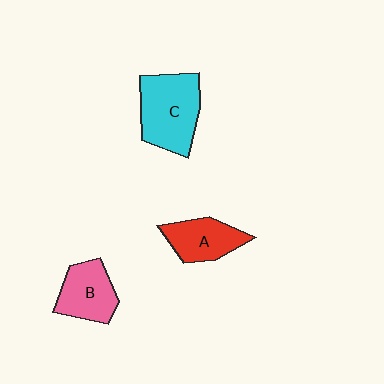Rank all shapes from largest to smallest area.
From largest to smallest: C (cyan), B (pink), A (red).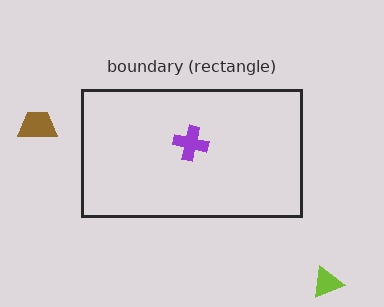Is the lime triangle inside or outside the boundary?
Outside.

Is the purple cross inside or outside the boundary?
Inside.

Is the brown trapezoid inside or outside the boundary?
Outside.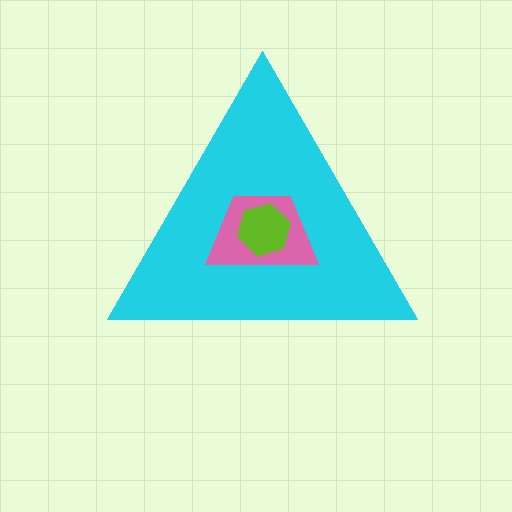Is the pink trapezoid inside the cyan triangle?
Yes.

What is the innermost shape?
The lime hexagon.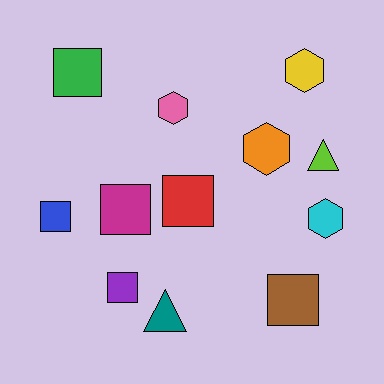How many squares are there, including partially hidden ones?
There are 6 squares.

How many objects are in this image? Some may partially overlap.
There are 12 objects.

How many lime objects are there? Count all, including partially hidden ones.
There is 1 lime object.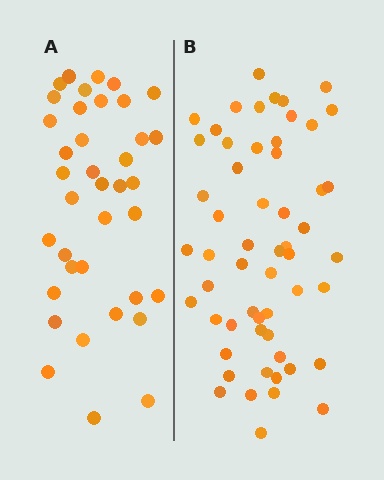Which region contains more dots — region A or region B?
Region B (the right region) has more dots.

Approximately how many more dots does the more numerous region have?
Region B has approximately 20 more dots than region A.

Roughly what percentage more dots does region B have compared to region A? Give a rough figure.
About 45% more.